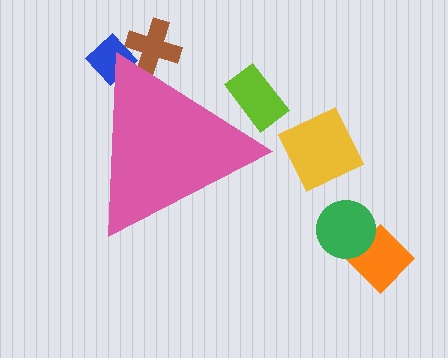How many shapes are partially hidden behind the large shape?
3 shapes are partially hidden.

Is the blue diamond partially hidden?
Yes, the blue diamond is partially hidden behind the pink triangle.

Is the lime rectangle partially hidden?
Yes, the lime rectangle is partially hidden behind the pink triangle.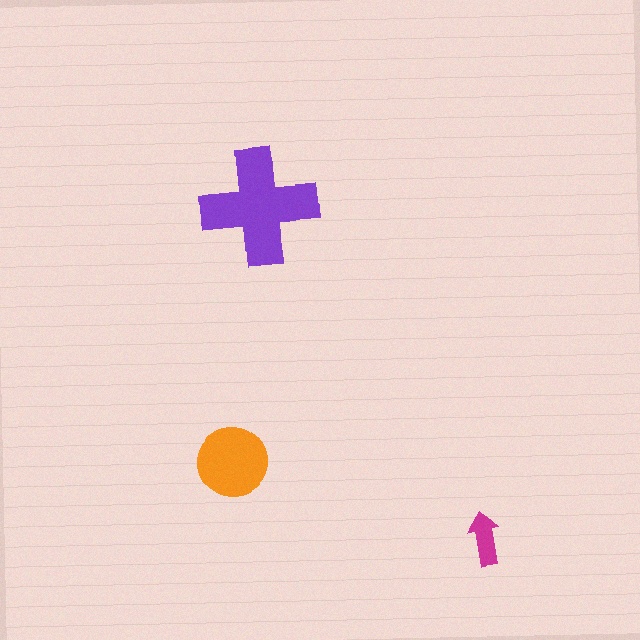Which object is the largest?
The purple cross.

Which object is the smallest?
The magenta arrow.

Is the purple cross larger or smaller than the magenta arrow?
Larger.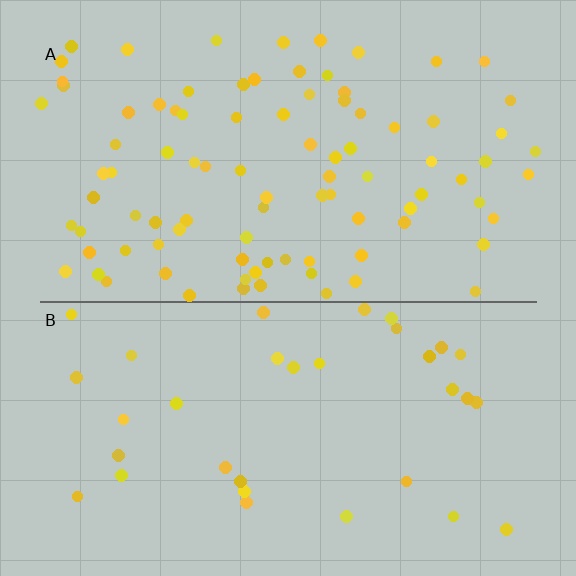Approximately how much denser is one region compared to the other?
Approximately 2.7× — region A over region B.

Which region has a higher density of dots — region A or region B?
A (the top).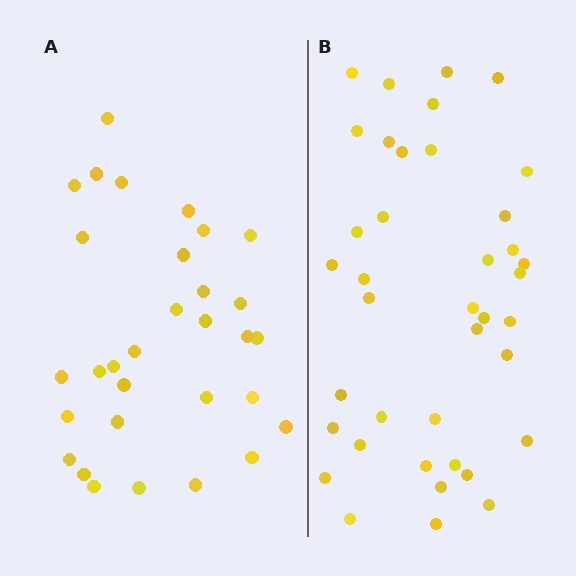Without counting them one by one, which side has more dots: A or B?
Region B (the right region) has more dots.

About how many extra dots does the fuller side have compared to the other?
Region B has roughly 8 or so more dots than region A.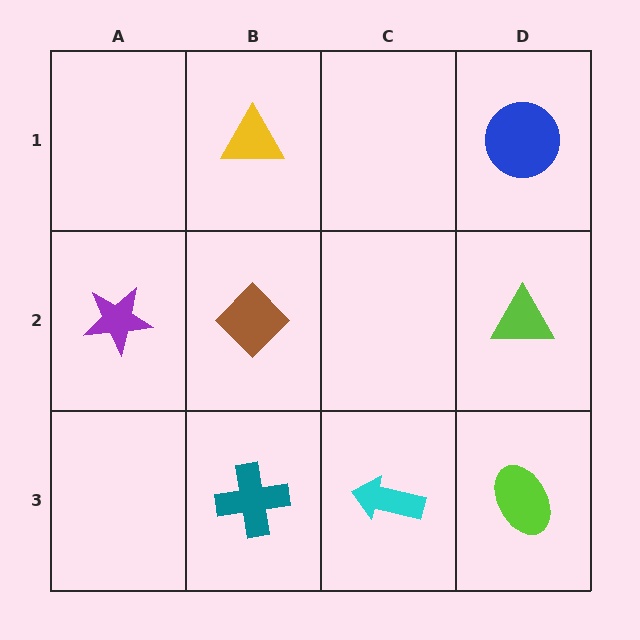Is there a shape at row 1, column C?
No, that cell is empty.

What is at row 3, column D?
A lime ellipse.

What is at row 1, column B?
A yellow triangle.